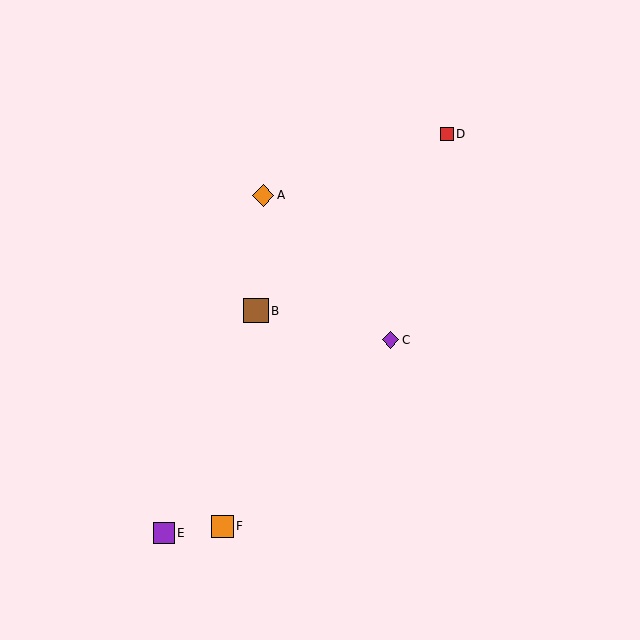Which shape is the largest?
The brown square (labeled B) is the largest.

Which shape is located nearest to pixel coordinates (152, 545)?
The purple square (labeled E) at (164, 533) is nearest to that location.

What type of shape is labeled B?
Shape B is a brown square.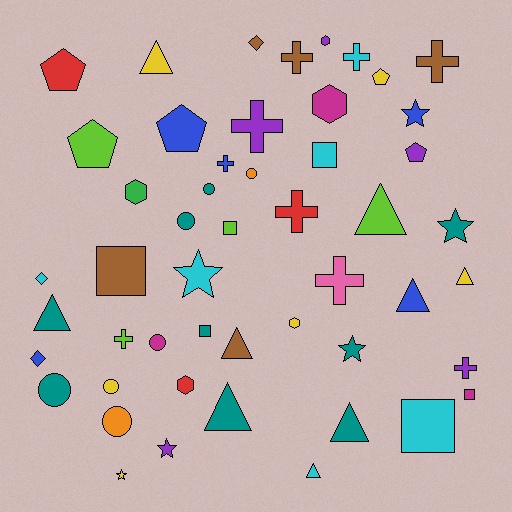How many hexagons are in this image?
There are 5 hexagons.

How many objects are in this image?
There are 50 objects.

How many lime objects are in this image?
There are 4 lime objects.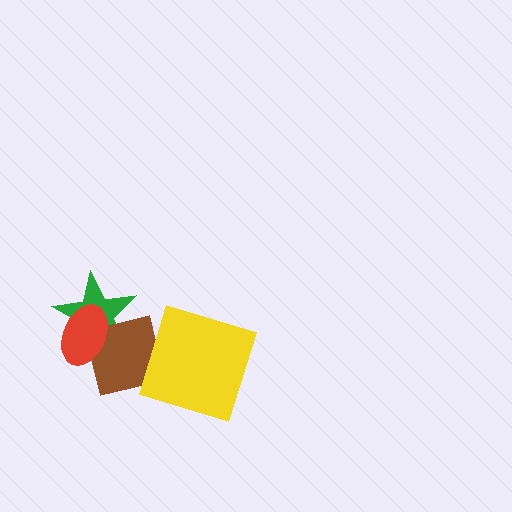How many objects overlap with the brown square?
3 objects overlap with the brown square.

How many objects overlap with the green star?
2 objects overlap with the green star.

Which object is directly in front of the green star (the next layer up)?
The brown square is directly in front of the green star.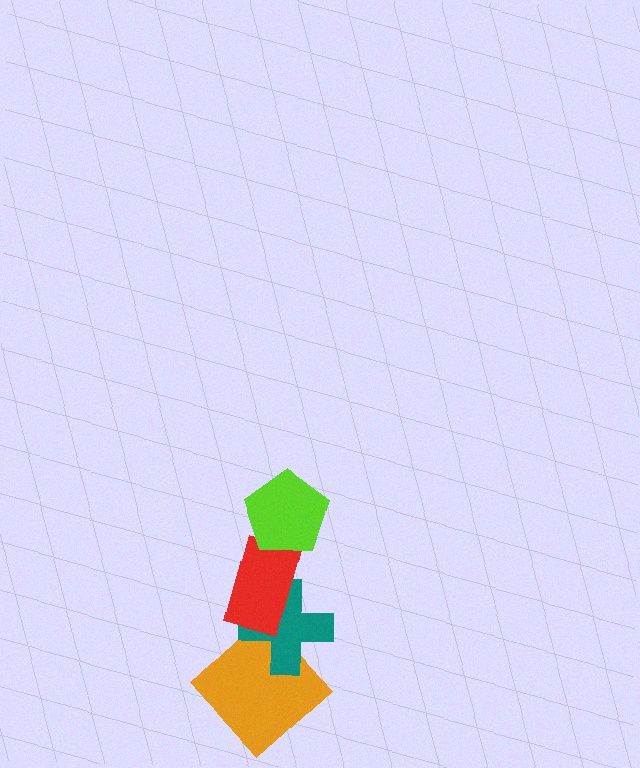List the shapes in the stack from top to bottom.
From top to bottom: the lime pentagon, the red rectangle, the teal cross, the orange diamond.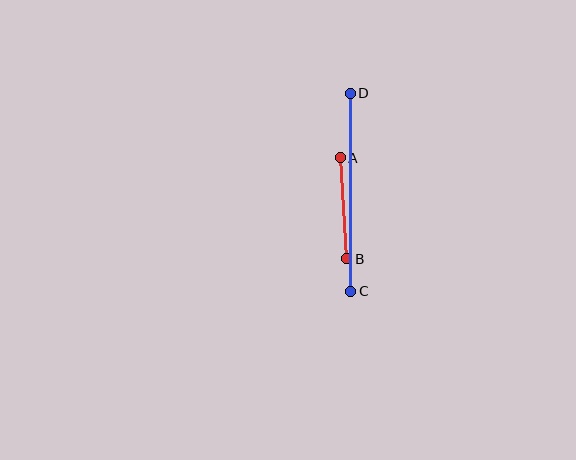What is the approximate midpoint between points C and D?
The midpoint is at approximately (350, 192) pixels.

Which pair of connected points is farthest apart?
Points C and D are farthest apart.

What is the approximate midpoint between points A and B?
The midpoint is at approximately (343, 208) pixels.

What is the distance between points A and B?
The distance is approximately 101 pixels.